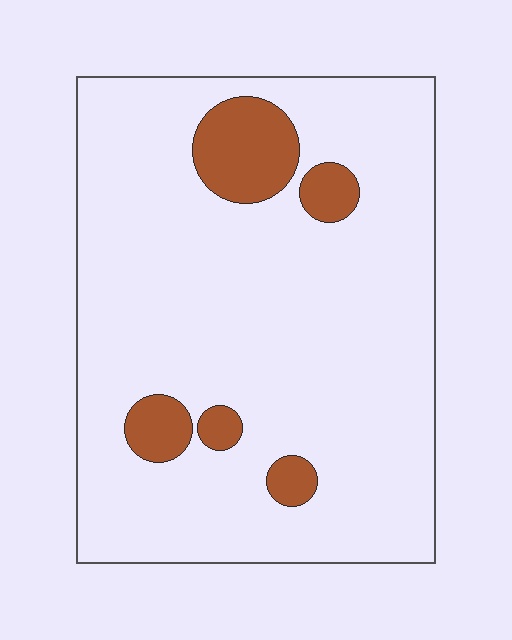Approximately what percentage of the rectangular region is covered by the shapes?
Approximately 10%.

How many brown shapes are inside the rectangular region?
5.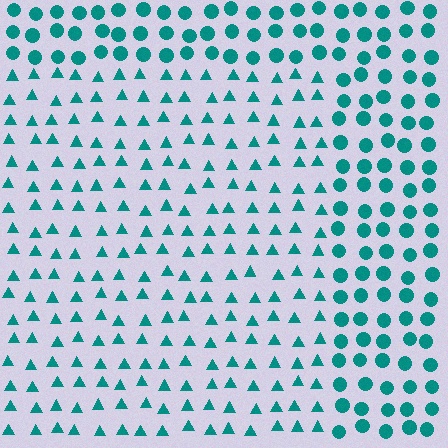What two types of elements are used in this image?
The image uses triangles inside the rectangle region and circles outside it.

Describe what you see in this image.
The image is filled with small teal elements arranged in a uniform grid. A rectangle-shaped region contains triangles, while the surrounding area contains circles. The boundary is defined purely by the change in element shape.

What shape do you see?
I see a rectangle.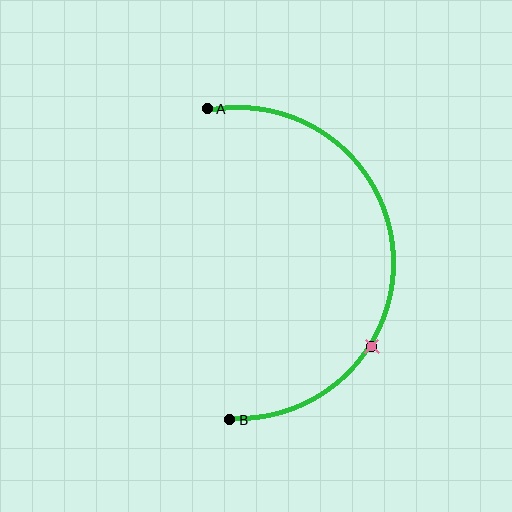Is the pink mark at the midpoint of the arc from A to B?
No. The pink mark lies on the arc but is closer to endpoint B. The arc midpoint would be at the point on the curve equidistant along the arc from both A and B.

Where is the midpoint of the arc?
The arc midpoint is the point on the curve farthest from the straight line joining A and B. It sits to the right of that line.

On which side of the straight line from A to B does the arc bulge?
The arc bulges to the right of the straight line connecting A and B.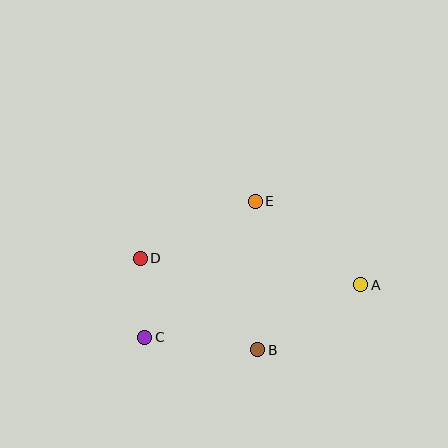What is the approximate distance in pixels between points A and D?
The distance between A and D is approximately 222 pixels.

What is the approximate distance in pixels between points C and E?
The distance between C and E is approximately 176 pixels.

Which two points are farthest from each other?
Points A and C are farthest from each other.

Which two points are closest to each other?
Points C and D are closest to each other.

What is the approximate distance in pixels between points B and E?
The distance between B and E is approximately 149 pixels.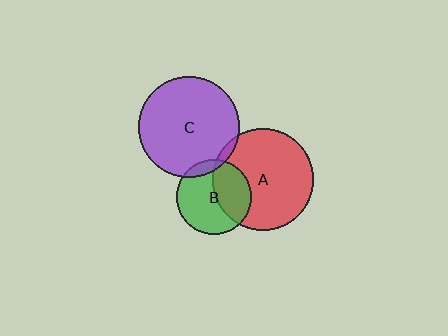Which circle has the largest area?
Circle A (red).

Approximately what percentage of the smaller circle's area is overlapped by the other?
Approximately 40%.